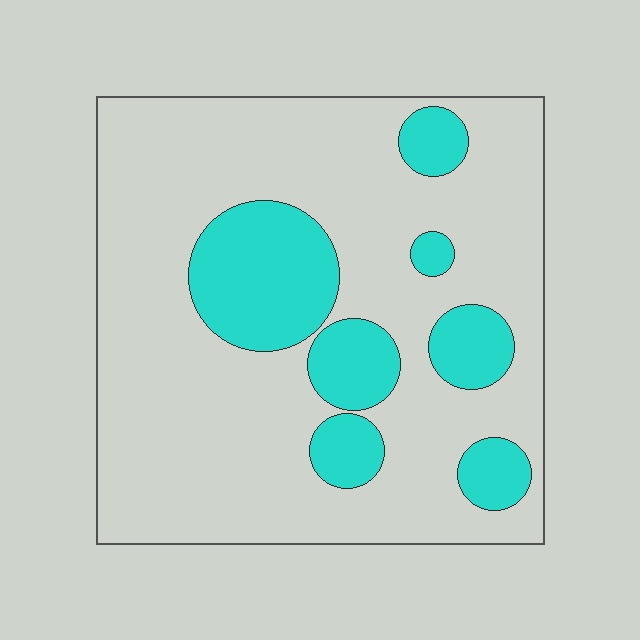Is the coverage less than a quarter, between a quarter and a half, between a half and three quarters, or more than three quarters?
Less than a quarter.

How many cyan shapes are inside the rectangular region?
7.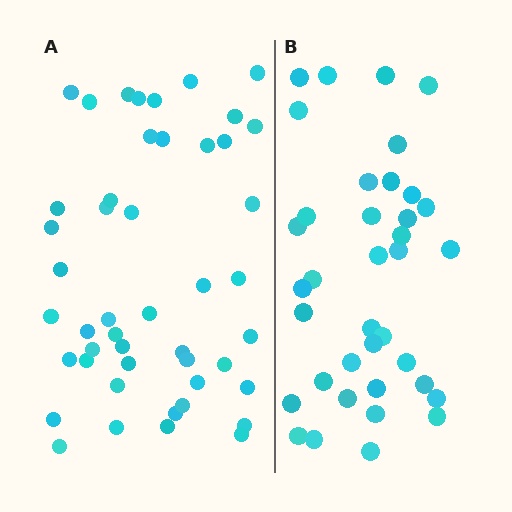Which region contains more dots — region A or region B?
Region A (the left region) has more dots.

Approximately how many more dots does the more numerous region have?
Region A has roughly 10 or so more dots than region B.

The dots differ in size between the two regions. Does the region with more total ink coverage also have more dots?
No. Region B has more total ink coverage because its dots are larger, but region A actually contains more individual dots. Total area can be misleading — the number of items is what matters here.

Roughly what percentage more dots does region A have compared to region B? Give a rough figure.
About 25% more.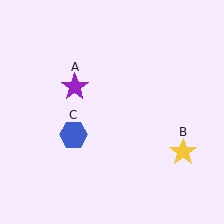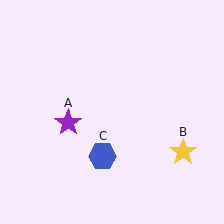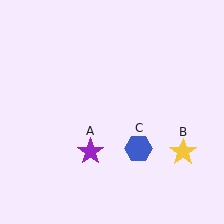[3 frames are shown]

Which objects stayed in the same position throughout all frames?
Yellow star (object B) remained stationary.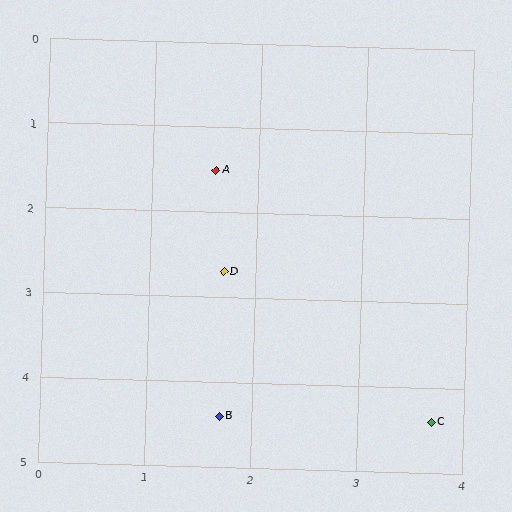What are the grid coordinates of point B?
Point B is at approximately (1.7, 4.4).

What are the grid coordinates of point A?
Point A is at approximately (1.6, 1.5).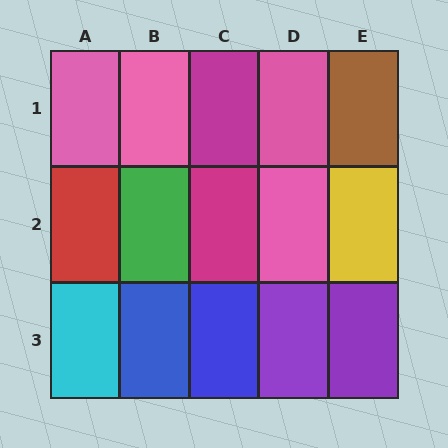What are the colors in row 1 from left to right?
Pink, pink, magenta, pink, brown.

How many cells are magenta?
2 cells are magenta.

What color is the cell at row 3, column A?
Cyan.